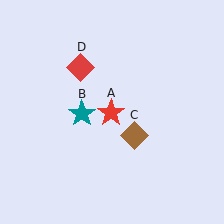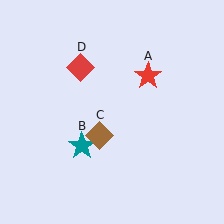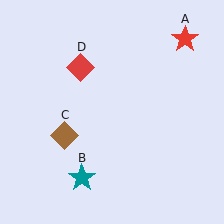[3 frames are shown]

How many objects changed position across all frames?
3 objects changed position: red star (object A), teal star (object B), brown diamond (object C).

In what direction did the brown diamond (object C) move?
The brown diamond (object C) moved left.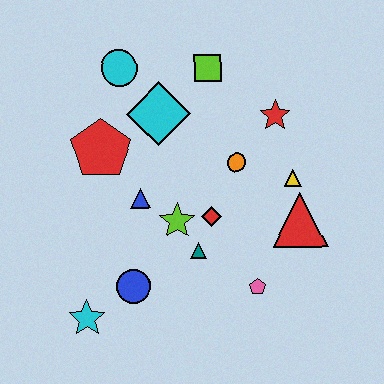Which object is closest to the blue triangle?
The lime star is closest to the blue triangle.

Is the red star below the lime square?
Yes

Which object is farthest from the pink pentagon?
The cyan circle is farthest from the pink pentagon.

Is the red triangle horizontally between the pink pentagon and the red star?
No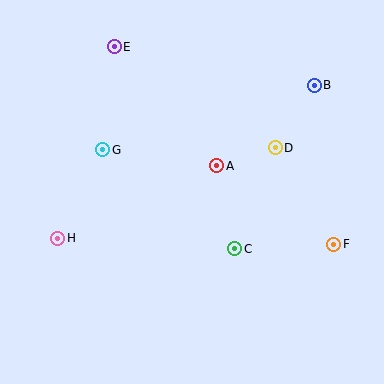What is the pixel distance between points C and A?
The distance between C and A is 85 pixels.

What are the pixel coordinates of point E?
Point E is at (114, 47).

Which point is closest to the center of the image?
Point A at (217, 166) is closest to the center.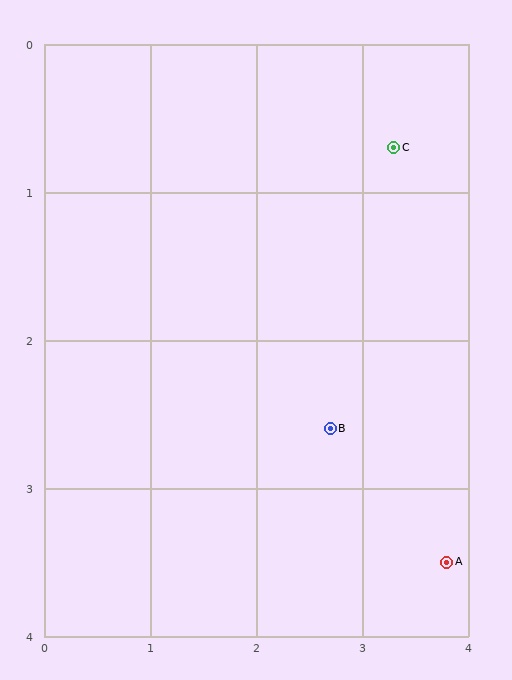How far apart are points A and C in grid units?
Points A and C are about 2.8 grid units apart.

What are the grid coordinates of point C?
Point C is at approximately (3.3, 0.7).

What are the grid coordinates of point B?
Point B is at approximately (2.7, 2.6).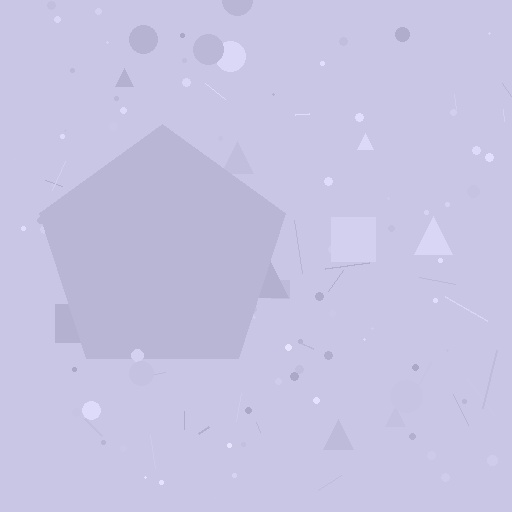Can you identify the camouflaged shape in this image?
The camouflaged shape is a pentagon.